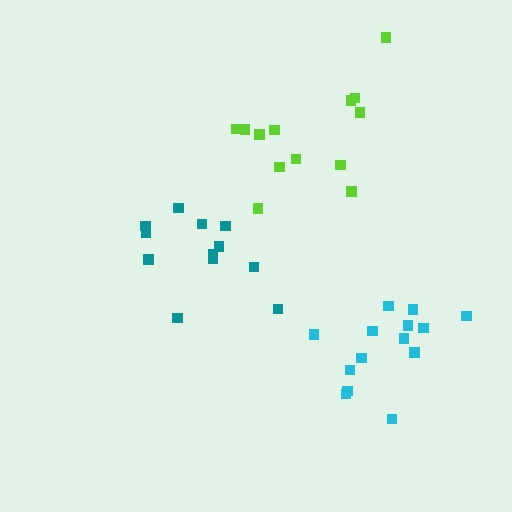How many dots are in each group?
Group 1: 15 dots, Group 2: 12 dots, Group 3: 13 dots (40 total).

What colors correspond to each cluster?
The clusters are colored: cyan, teal, lime.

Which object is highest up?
The lime cluster is topmost.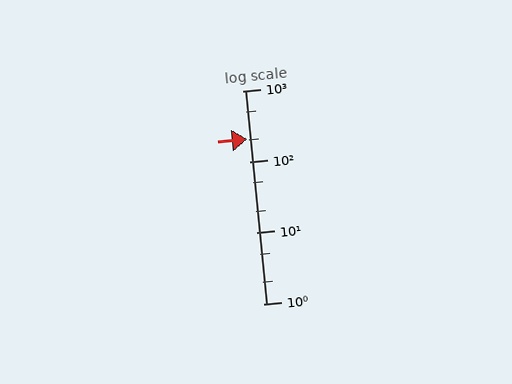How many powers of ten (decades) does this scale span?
The scale spans 3 decades, from 1 to 1000.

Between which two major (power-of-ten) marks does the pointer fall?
The pointer is between 100 and 1000.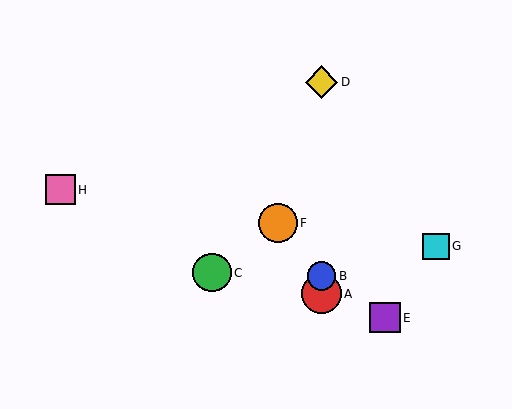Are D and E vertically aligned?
No, D is at x≈321 and E is at x≈385.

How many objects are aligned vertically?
3 objects (A, B, D) are aligned vertically.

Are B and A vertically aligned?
Yes, both are at x≈321.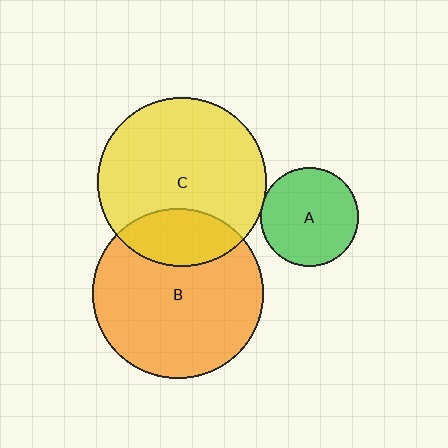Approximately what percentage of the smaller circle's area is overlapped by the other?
Approximately 5%.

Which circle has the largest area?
Circle B (orange).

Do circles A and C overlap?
Yes.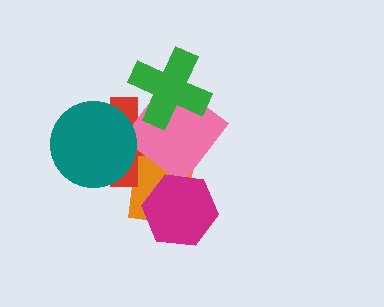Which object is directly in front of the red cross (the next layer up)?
The pink diamond is directly in front of the red cross.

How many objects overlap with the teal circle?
2 objects overlap with the teal circle.